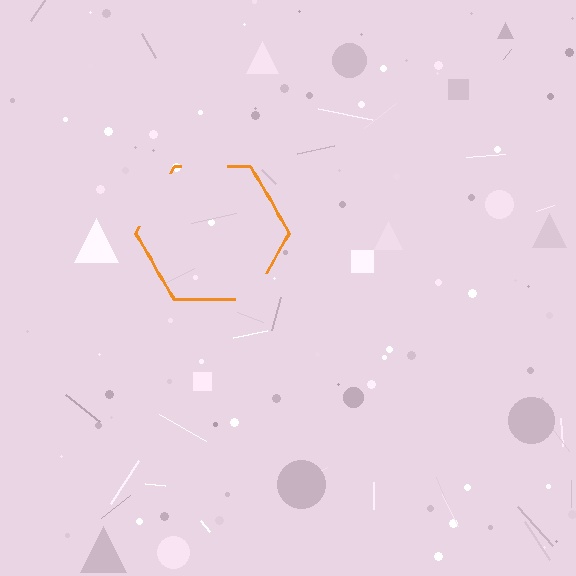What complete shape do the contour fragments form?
The contour fragments form a hexagon.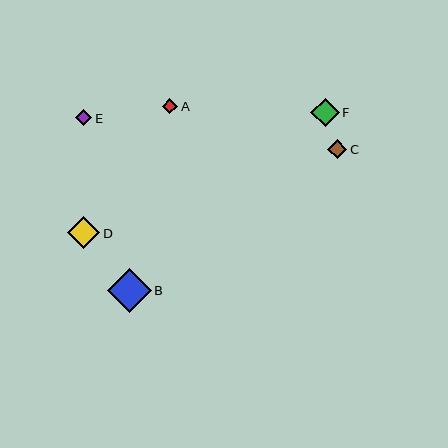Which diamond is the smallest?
Diamond A is the smallest with a size of approximately 15 pixels.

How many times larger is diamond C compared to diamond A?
Diamond C is approximately 1.2 times the size of diamond A.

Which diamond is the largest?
Diamond B is the largest with a size of approximately 43 pixels.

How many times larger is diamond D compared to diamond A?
Diamond D is approximately 2.1 times the size of diamond A.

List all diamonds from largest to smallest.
From largest to smallest: B, D, F, C, E, A.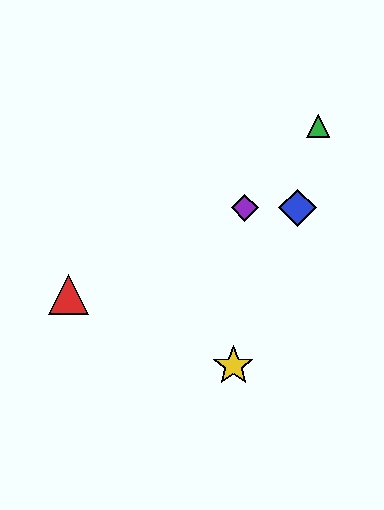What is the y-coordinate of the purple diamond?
The purple diamond is at y≈208.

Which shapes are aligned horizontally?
The blue diamond, the purple diamond are aligned horizontally.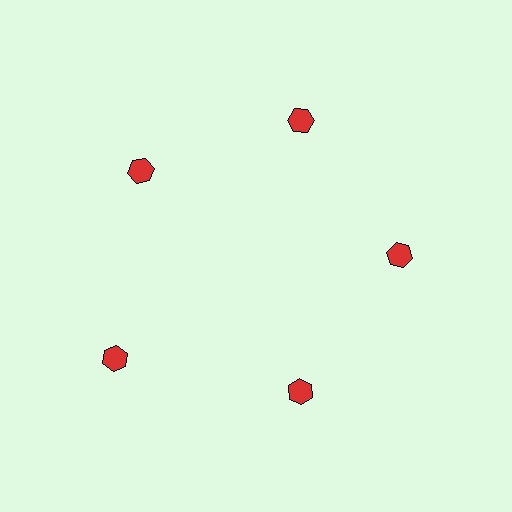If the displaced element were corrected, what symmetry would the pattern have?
It would have 5-fold rotational symmetry — the pattern would map onto itself every 72 degrees.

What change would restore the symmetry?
The symmetry would be restored by moving it inward, back onto the ring so that all 5 hexagons sit at equal angles and equal distance from the center.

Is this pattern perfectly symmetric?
No. The 5 red hexagons are arranged in a ring, but one element near the 8 o'clock position is pushed outward from the center, breaking the 5-fold rotational symmetry.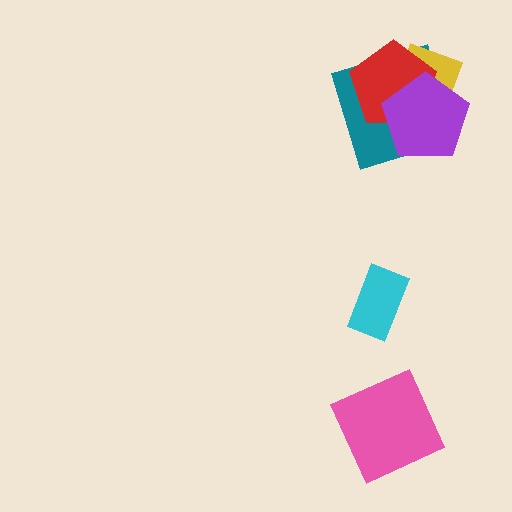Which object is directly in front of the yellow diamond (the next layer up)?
The red pentagon is directly in front of the yellow diamond.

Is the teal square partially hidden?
Yes, it is partially covered by another shape.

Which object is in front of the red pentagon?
The purple pentagon is in front of the red pentagon.